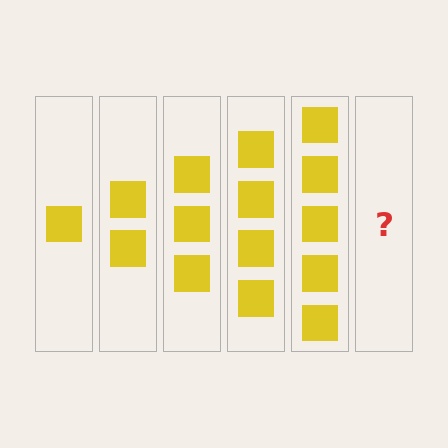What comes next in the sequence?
The next element should be 6 squares.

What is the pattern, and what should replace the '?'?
The pattern is that each step adds one more square. The '?' should be 6 squares.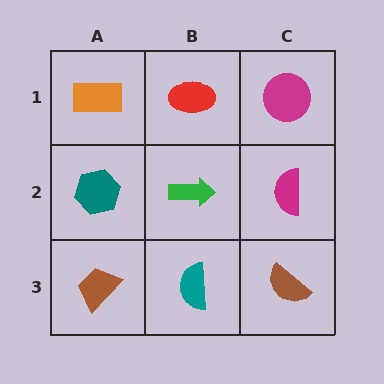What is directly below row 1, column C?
A magenta semicircle.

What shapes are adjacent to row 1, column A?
A teal hexagon (row 2, column A), a red ellipse (row 1, column B).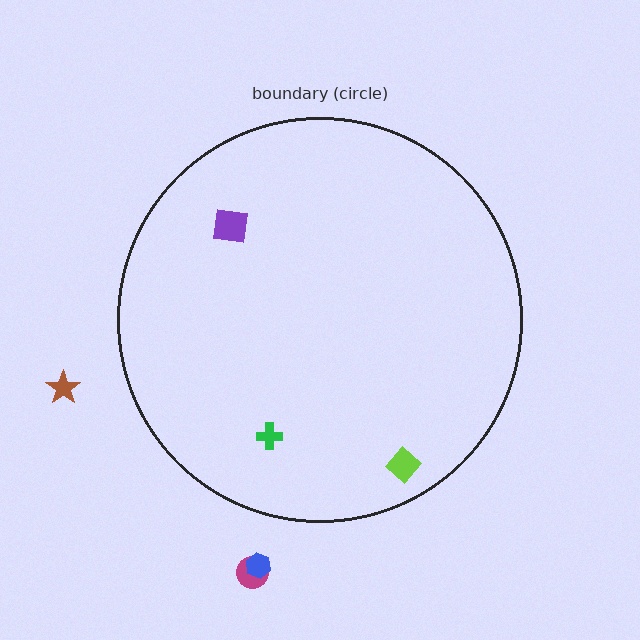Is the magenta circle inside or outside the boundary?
Outside.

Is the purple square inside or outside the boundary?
Inside.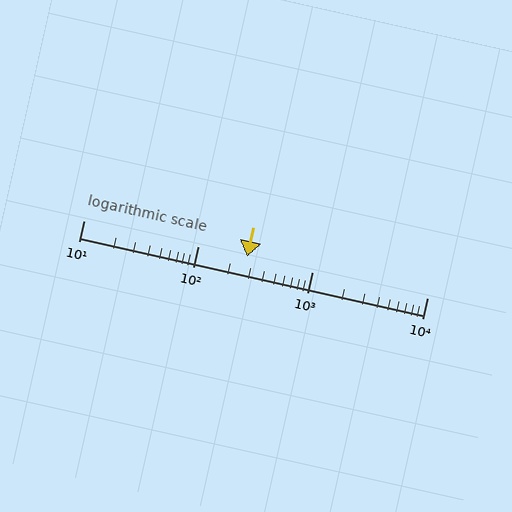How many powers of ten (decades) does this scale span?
The scale spans 3 decades, from 10 to 10000.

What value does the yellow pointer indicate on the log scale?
The pointer indicates approximately 270.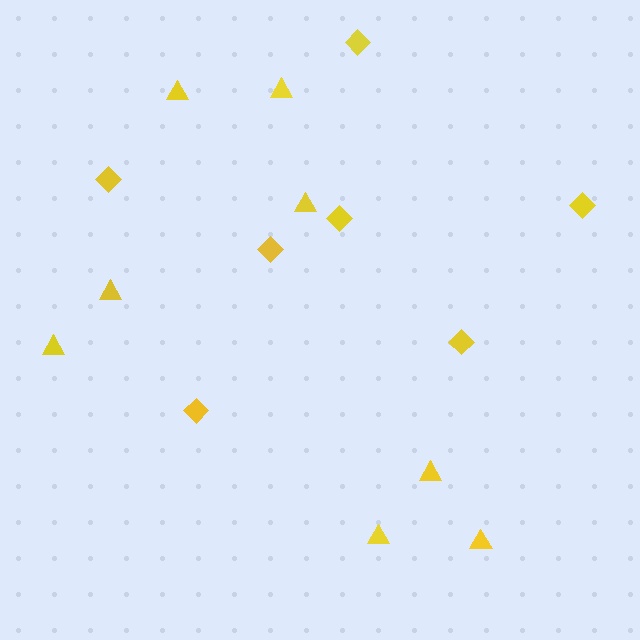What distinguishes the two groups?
There are 2 groups: one group of triangles (8) and one group of diamonds (7).